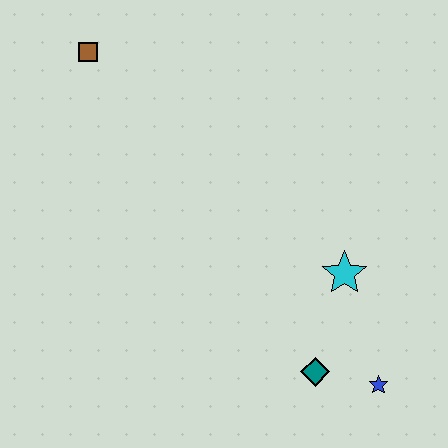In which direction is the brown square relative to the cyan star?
The brown square is to the left of the cyan star.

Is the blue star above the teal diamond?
No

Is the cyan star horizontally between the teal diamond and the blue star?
Yes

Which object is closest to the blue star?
The teal diamond is closest to the blue star.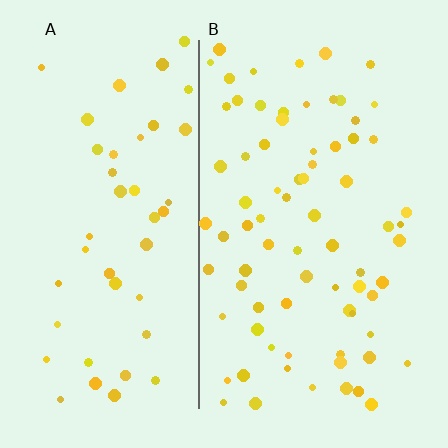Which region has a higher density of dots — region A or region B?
B (the right).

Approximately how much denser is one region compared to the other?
Approximately 1.7× — region B over region A.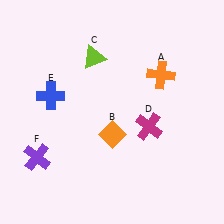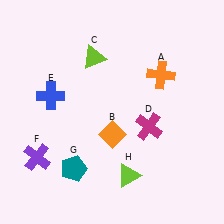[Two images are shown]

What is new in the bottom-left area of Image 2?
A teal pentagon (G) was added in the bottom-left area of Image 2.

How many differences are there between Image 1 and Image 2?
There are 2 differences between the two images.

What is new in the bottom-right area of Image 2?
A lime triangle (H) was added in the bottom-right area of Image 2.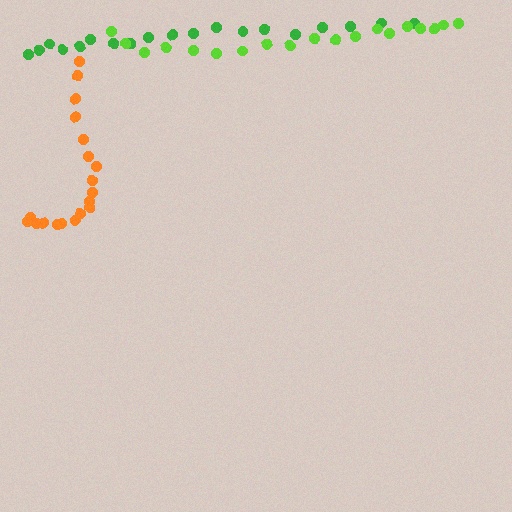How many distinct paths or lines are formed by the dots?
There are 3 distinct paths.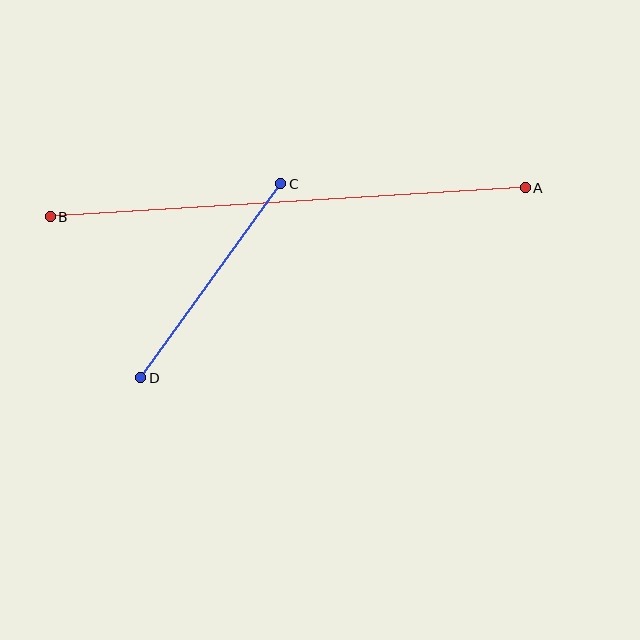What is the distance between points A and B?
The distance is approximately 476 pixels.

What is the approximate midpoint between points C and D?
The midpoint is at approximately (211, 281) pixels.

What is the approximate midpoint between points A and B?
The midpoint is at approximately (288, 202) pixels.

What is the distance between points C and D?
The distance is approximately 239 pixels.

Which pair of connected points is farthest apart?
Points A and B are farthest apart.